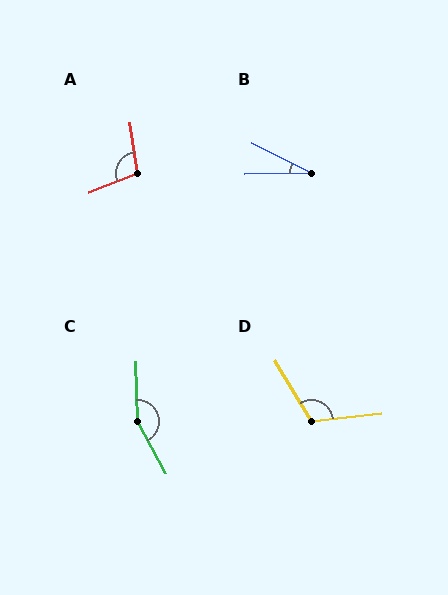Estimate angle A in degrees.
Approximately 103 degrees.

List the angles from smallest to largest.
B (28°), A (103°), D (115°), C (153°).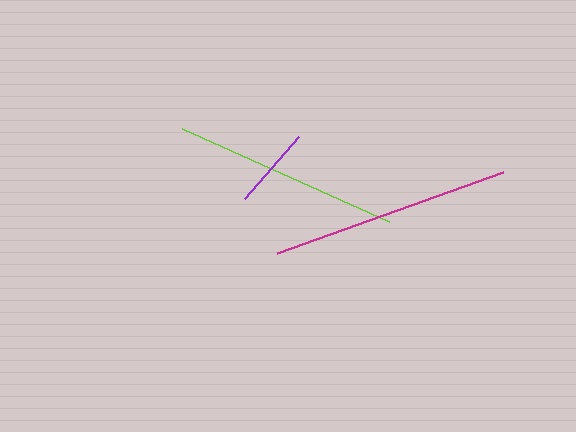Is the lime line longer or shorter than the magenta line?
The magenta line is longer than the lime line.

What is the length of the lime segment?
The lime segment is approximately 227 pixels long.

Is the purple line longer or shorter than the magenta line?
The magenta line is longer than the purple line.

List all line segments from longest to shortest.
From longest to shortest: magenta, lime, purple.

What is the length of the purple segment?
The purple segment is approximately 83 pixels long.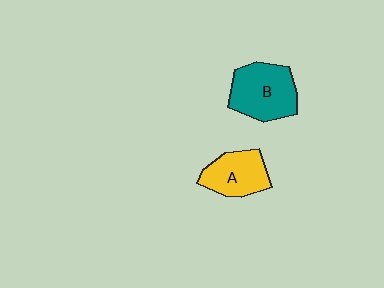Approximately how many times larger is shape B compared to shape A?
Approximately 1.3 times.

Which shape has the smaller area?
Shape A (yellow).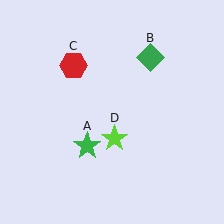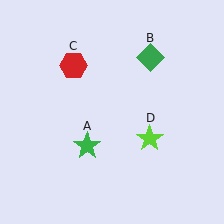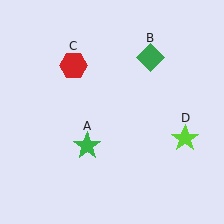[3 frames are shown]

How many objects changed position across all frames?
1 object changed position: lime star (object D).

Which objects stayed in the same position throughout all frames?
Green star (object A) and green diamond (object B) and red hexagon (object C) remained stationary.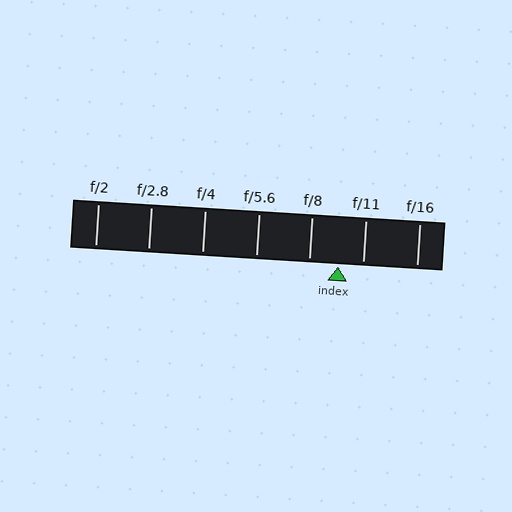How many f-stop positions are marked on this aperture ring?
There are 7 f-stop positions marked.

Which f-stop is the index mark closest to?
The index mark is closest to f/11.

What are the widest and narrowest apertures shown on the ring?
The widest aperture shown is f/2 and the narrowest is f/16.